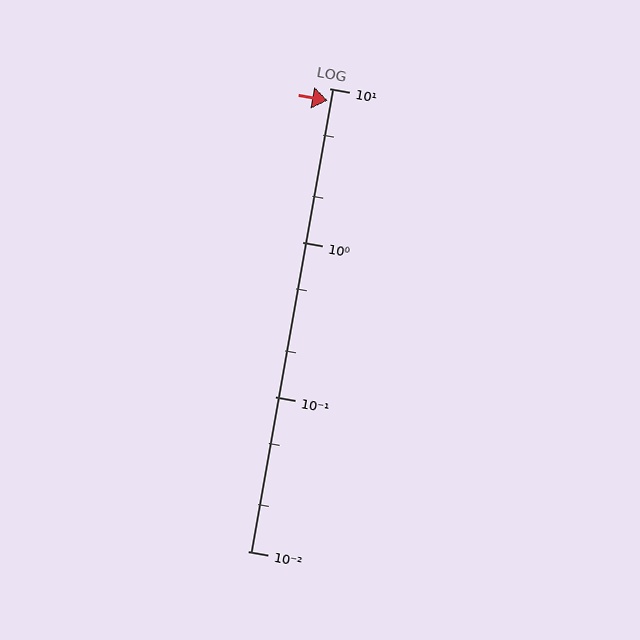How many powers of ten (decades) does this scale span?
The scale spans 3 decades, from 0.01 to 10.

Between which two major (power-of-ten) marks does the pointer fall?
The pointer is between 1 and 10.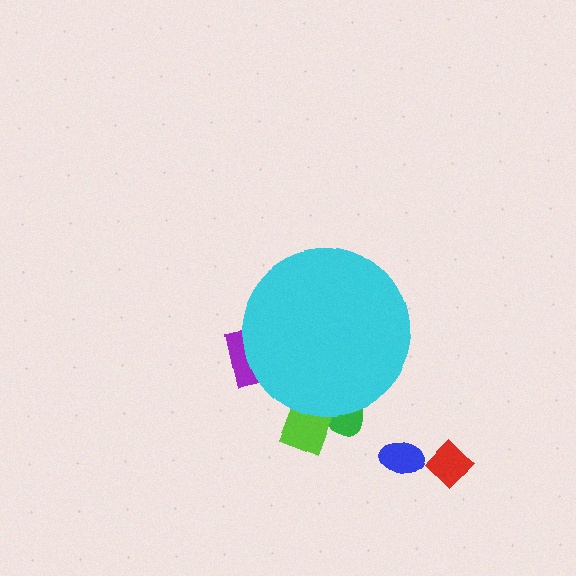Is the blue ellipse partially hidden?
No, the blue ellipse is fully visible.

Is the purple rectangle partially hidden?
Yes, the purple rectangle is partially hidden behind the cyan circle.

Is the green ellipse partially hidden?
Yes, the green ellipse is partially hidden behind the cyan circle.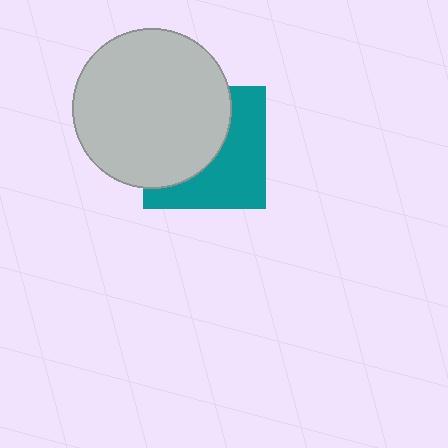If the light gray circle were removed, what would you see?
You would see the complete teal square.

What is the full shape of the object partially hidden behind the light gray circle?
The partially hidden object is a teal square.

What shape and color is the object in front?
The object in front is a light gray circle.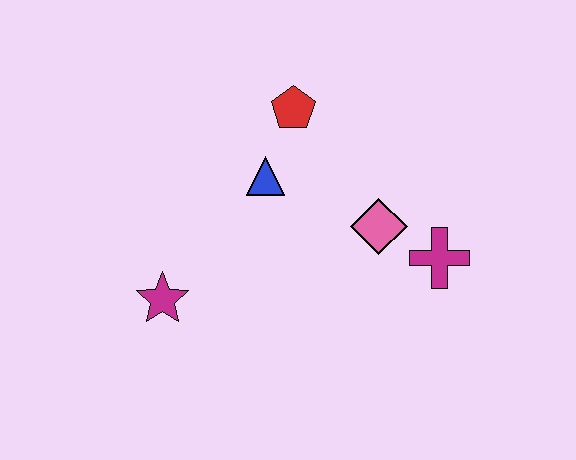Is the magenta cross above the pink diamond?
No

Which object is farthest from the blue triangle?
The magenta cross is farthest from the blue triangle.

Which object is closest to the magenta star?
The blue triangle is closest to the magenta star.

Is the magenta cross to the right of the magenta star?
Yes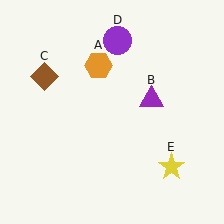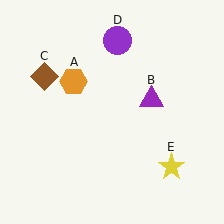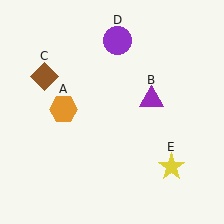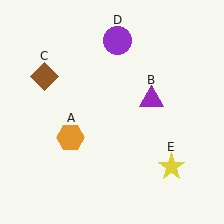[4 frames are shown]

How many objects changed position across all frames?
1 object changed position: orange hexagon (object A).